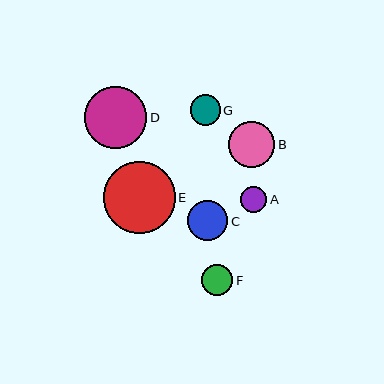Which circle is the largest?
Circle E is the largest with a size of approximately 72 pixels.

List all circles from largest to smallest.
From largest to smallest: E, D, B, C, F, G, A.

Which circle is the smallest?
Circle A is the smallest with a size of approximately 26 pixels.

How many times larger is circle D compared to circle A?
Circle D is approximately 2.4 times the size of circle A.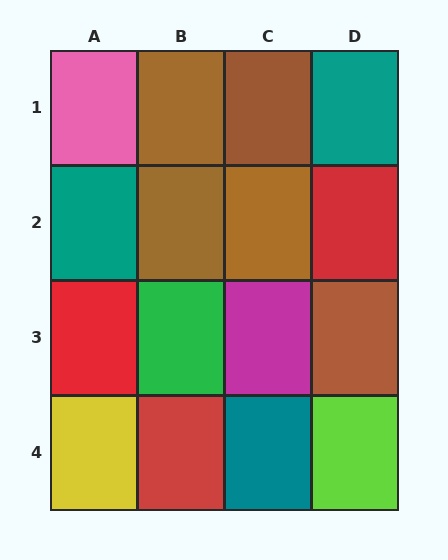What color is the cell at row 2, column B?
Brown.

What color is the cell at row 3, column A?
Red.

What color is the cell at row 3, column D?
Brown.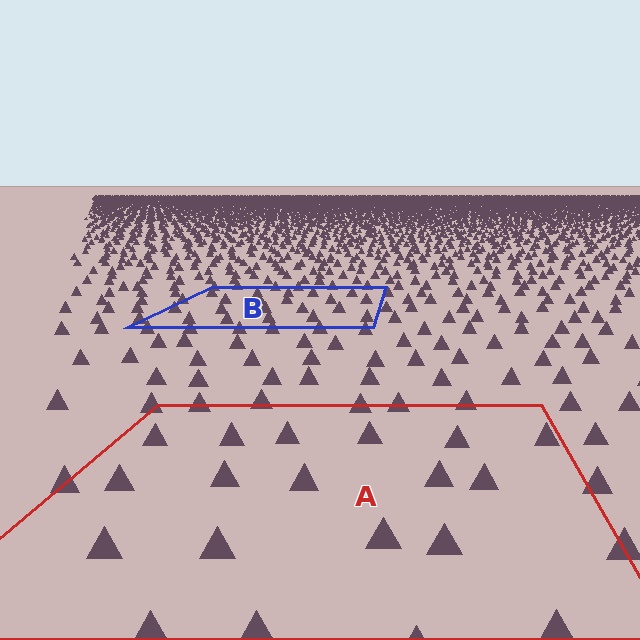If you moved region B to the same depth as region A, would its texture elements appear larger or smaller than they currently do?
They would appear larger. At a closer depth, the same texture elements are projected at a bigger on-screen size.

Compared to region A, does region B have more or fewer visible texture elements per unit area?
Region B has more texture elements per unit area — they are packed more densely because it is farther away.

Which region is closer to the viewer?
Region A is closer. The texture elements there are larger and more spread out.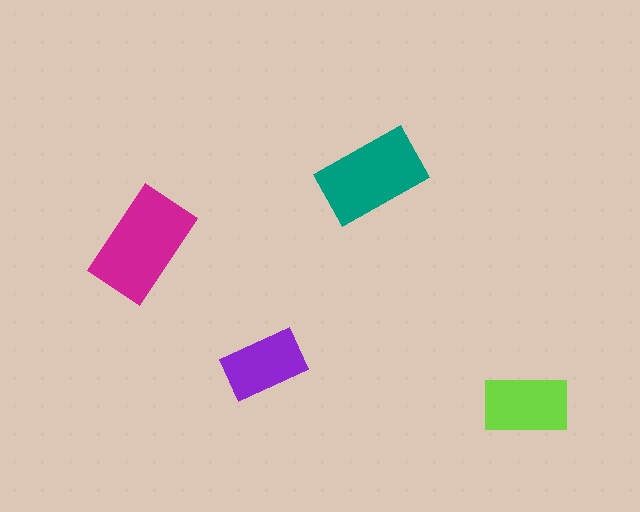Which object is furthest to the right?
The lime rectangle is rightmost.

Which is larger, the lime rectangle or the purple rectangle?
The lime one.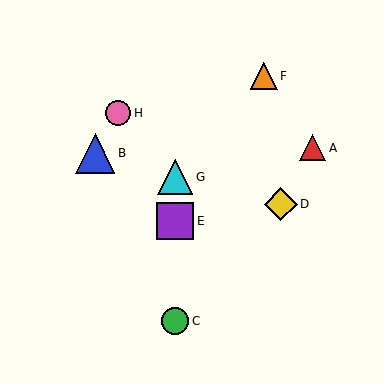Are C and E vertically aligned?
Yes, both are at x≈175.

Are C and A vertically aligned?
No, C is at x≈175 and A is at x≈312.